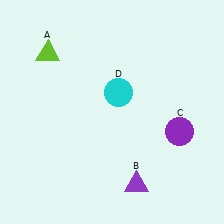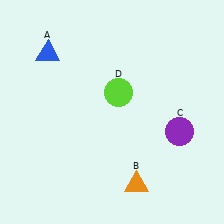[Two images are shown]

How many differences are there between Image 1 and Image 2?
There are 3 differences between the two images.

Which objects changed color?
A changed from lime to blue. B changed from purple to orange. D changed from cyan to lime.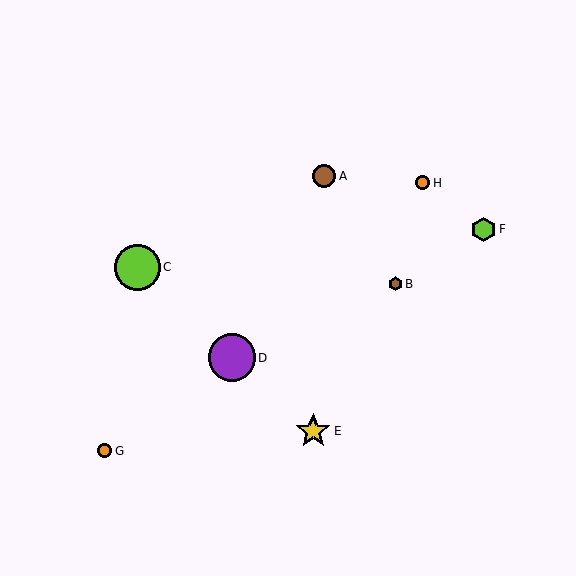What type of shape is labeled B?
Shape B is a brown hexagon.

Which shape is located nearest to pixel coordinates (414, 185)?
The orange circle (labeled H) at (423, 183) is nearest to that location.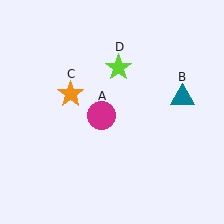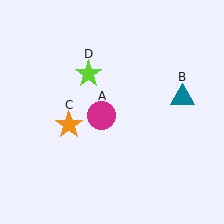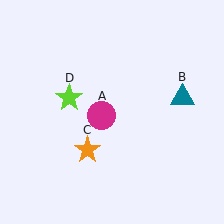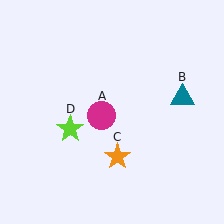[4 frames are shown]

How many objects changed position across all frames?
2 objects changed position: orange star (object C), lime star (object D).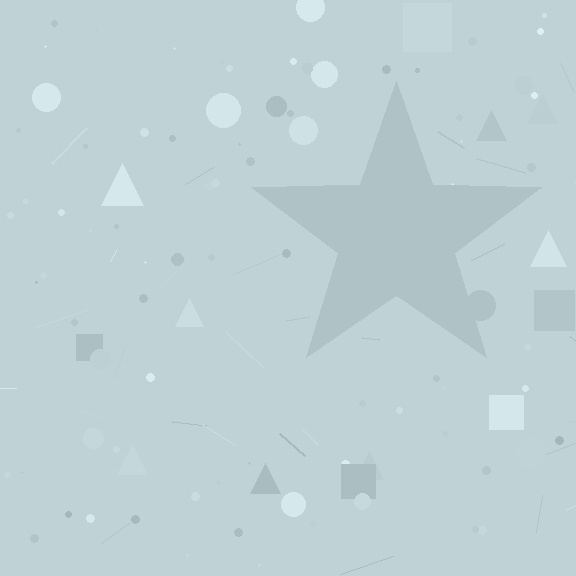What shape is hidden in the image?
A star is hidden in the image.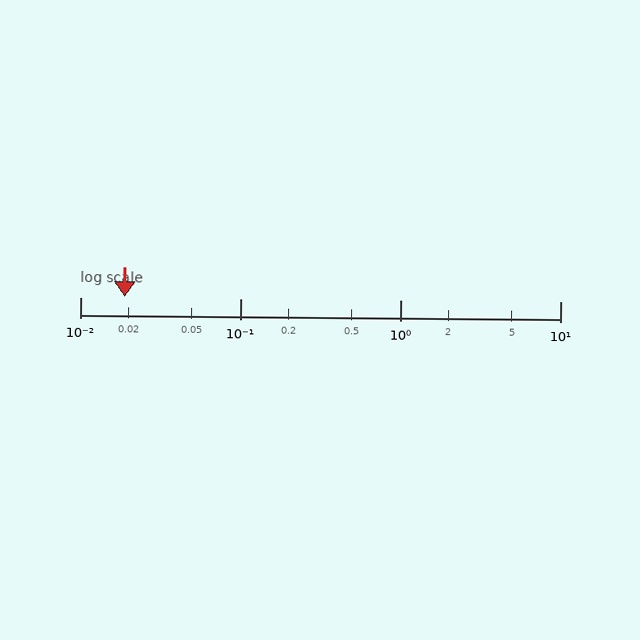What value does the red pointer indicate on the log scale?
The pointer indicates approximately 0.019.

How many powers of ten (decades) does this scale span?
The scale spans 3 decades, from 0.01 to 10.